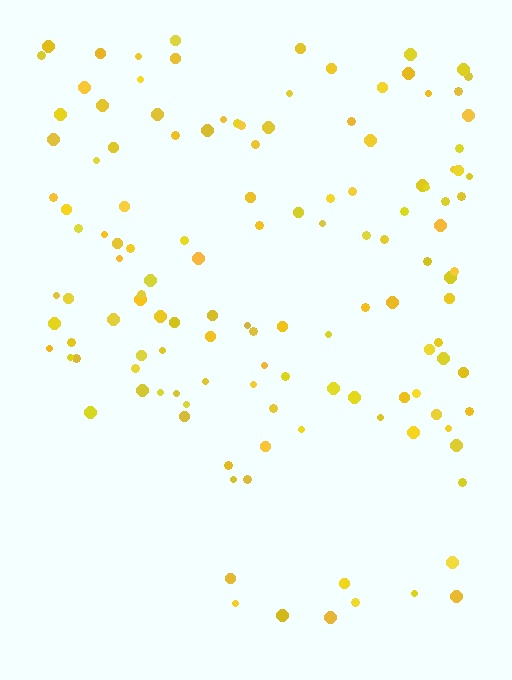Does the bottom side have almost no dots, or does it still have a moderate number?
Still a moderate number, just noticeably fewer than the top.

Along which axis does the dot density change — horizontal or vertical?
Vertical.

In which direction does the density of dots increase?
From bottom to top, with the top side densest.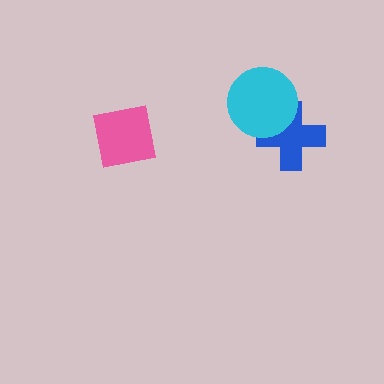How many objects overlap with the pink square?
0 objects overlap with the pink square.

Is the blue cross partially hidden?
Yes, it is partially covered by another shape.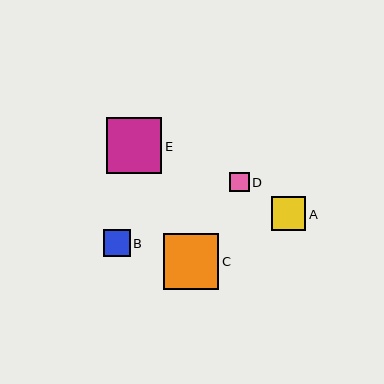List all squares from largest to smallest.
From largest to smallest: E, C, A, B, D.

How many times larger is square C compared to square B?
Square C is approximately 2.0 times the size of square B.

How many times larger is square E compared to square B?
Square E is approximately 2.0 times the size of square B.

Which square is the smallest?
Square D is the smallest with a size of approximately 19 pixels.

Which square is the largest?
Square E is the largest with a size of approximately 56 pixels.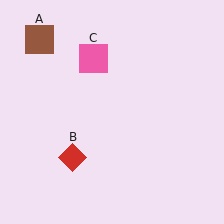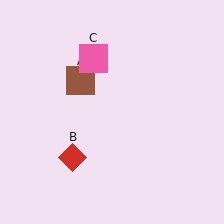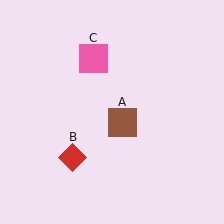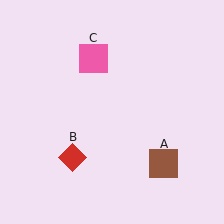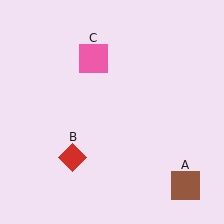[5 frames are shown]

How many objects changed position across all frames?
1 object changed position: brown square (object A).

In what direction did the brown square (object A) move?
The brown square (object A) moved down and to the right.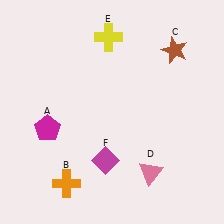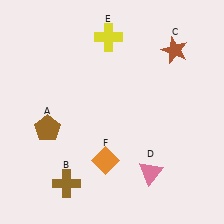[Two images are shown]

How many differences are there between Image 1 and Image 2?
There are 3 differences between the two images.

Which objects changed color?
A changed from magenta to brown. B changed from orange to brown. F changed from magenta to orange.